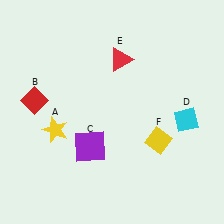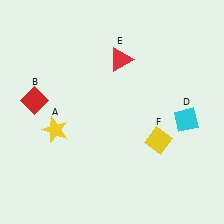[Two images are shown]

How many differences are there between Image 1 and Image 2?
There is 1 difference between the two images.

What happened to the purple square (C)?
The purple square (C) was removed in Image 2. It was in the bottom-left area of Image 1.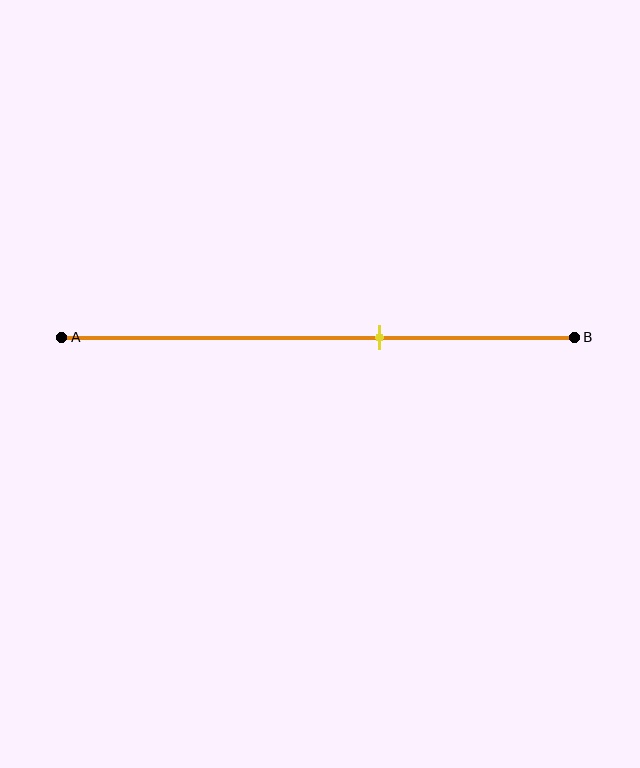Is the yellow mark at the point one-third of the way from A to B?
No, the mark is at about 60% from A, not at the 33% one-third point.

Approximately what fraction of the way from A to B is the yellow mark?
The yellow mark is approximately 60% of the way from A to B.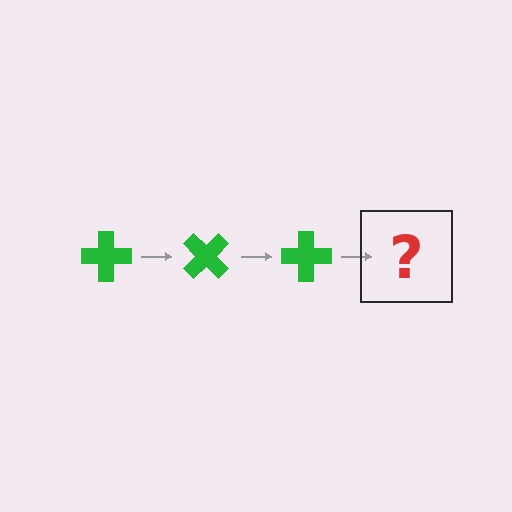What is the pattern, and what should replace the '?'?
The pattern is that the cross rotates 45 degrees each step. The '?' should be a green cross rotated 135 degrees.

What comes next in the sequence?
The next element should be a green cross rotated 135 degrees.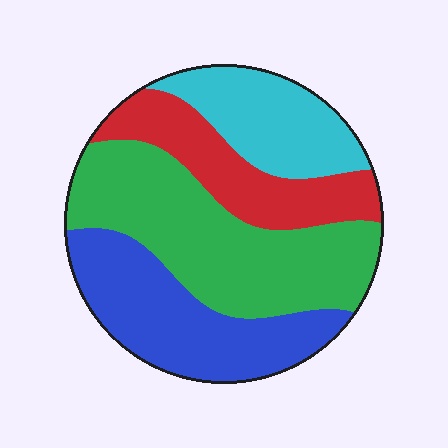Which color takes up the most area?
Green, at roughly 35%.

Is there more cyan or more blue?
Blue.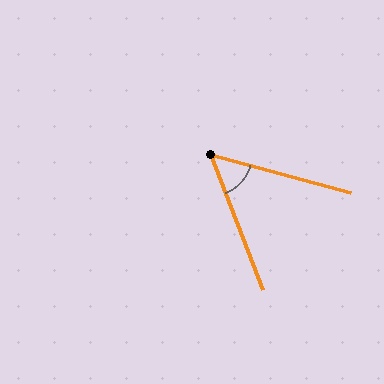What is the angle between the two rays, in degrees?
Approximately 54 degrees.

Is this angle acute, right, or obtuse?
It is acute.